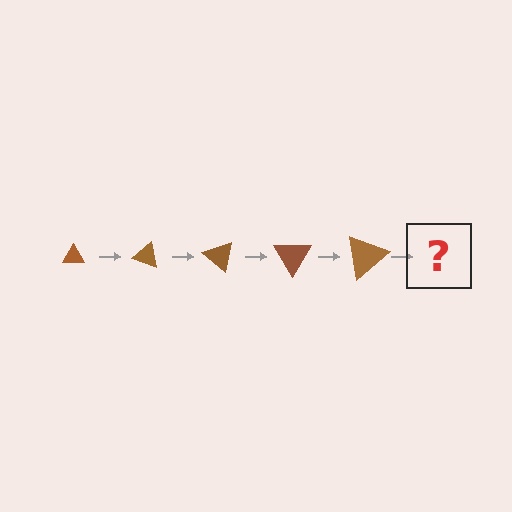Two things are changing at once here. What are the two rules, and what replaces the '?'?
The two rules are that the triangle grows larger each step and it rotates 20 degrees each step. The '?' should be a triangle, larger than the previous one and rotated 100 degrees from the start.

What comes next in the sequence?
The next element should be a triangle, larger than the previous one and rotated 100 degrees from the start.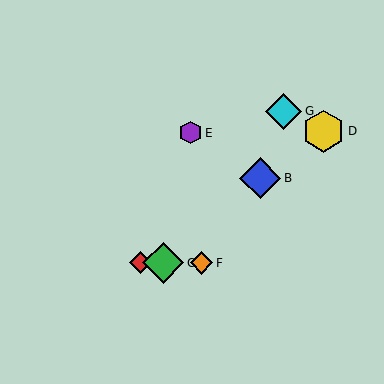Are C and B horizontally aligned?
No, C is at y≈263 and B is at y≈178.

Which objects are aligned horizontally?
Objects A, C, F are aligned horizontally.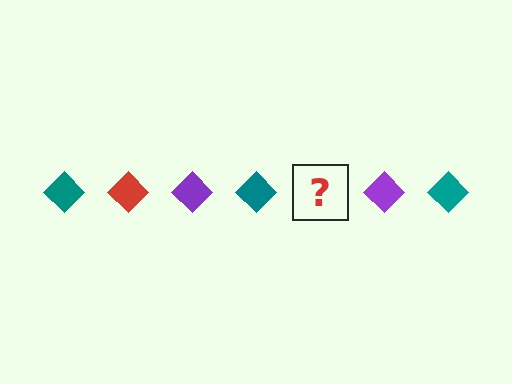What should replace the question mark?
The question mark should be replaced with a red diamond.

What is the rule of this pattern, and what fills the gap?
The rule is that the pattern cycles through teal, red, purple diamonds. The gap should be filled with a red diamond.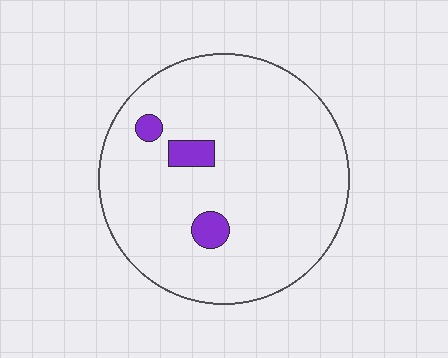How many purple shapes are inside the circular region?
3.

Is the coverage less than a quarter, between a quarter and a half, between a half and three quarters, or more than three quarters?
Less than a quarter.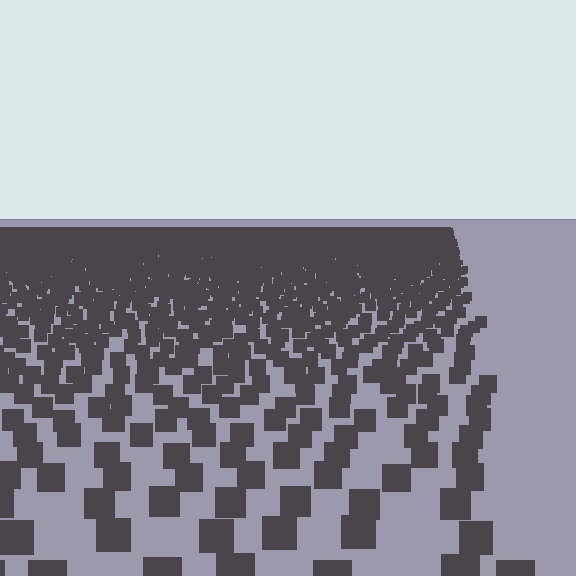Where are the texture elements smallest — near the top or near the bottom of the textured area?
Near the top.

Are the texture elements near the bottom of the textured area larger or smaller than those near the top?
Larger. Near the bottom, elements are closer to the viewer and appear at a bigger on-screen size.